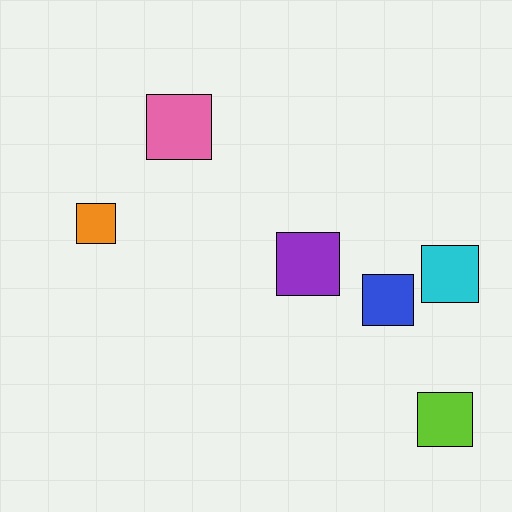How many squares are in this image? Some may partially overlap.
There are 6 squares.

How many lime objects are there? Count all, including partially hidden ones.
There is 1 lime object.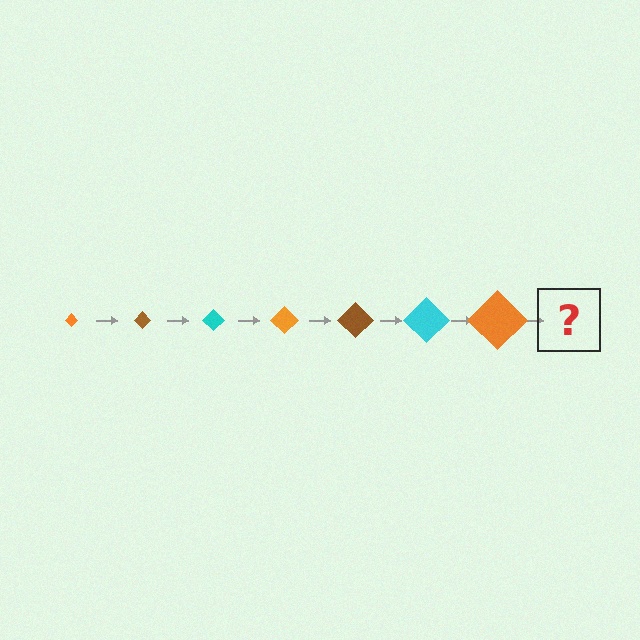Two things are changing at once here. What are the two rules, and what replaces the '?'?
The two rules are that the diamond grows larger each step and the color cycles through orange, brown, and cyan. The '?' should be a brown diamond, larger than the previous one.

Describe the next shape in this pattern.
It should be a brown diamond, larger than the previous one.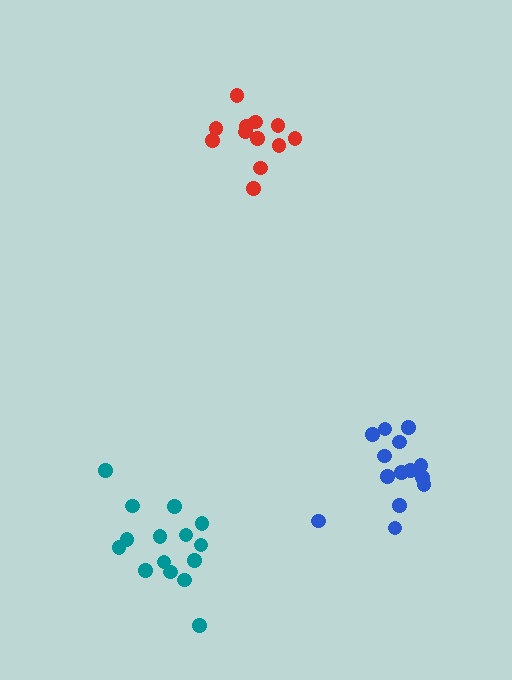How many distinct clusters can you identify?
There are 3 distinct clusters.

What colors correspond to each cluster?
The clusters are colored: blue, red, teal.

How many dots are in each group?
Group 1: 14 dots, Group 2: 12 dots, Group 3: 15 dots (41 total).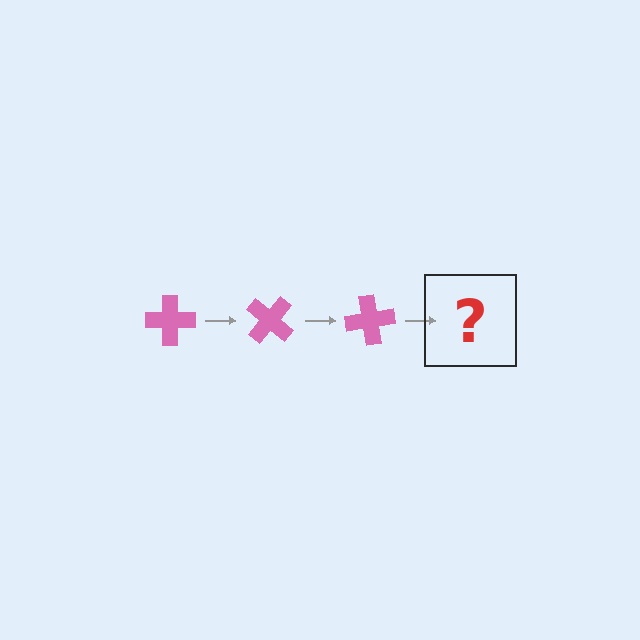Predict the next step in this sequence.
The next step is a pink cross rotated 120 degrees.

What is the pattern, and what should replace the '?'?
The pattern is that the cross rotates 40 degrees each step. The '?' should be a pink cross rotated 120 degrees.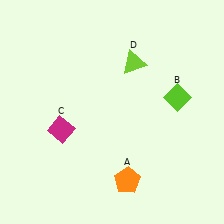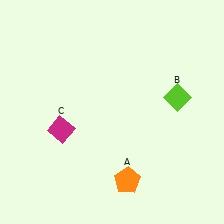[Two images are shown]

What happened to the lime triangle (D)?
The lime triangle (D) was removed in Image 2. It was in the top-right area of Image 1.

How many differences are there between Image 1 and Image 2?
There is 1 difference between the two images.